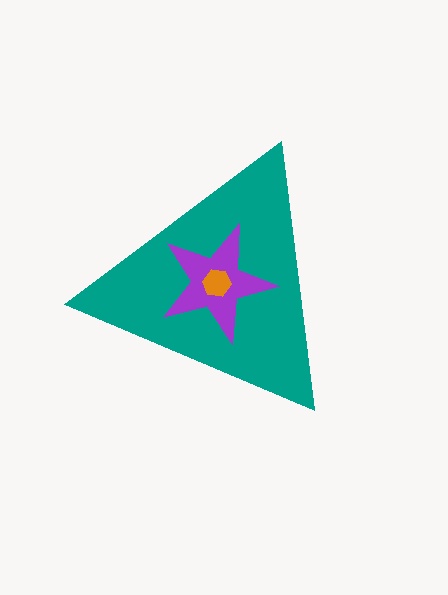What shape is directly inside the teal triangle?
The purple star.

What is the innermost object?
The orange hexagon.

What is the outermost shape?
The teal triangle.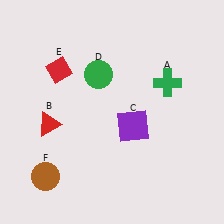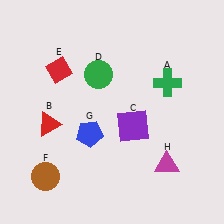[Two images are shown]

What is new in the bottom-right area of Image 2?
A magenta triangle (H) was added in the bottom-right area of Image 2.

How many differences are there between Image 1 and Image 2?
There are 2 differences between the two images.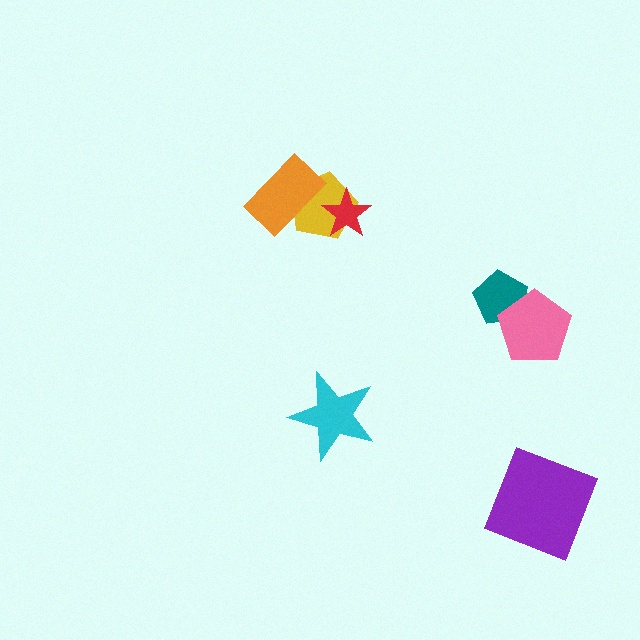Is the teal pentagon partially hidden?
Yes, it is partially covered by another shape.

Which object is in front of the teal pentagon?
The pink pentagon is in front of the teal pentagon.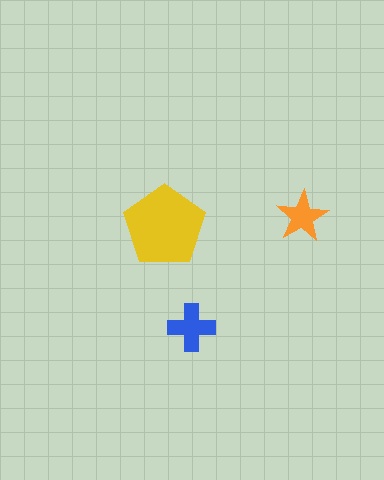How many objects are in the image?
There are 3 objects in the image.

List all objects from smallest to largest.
The orange star, the blue cross, the yellow pentagon.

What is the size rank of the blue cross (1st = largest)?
2nd.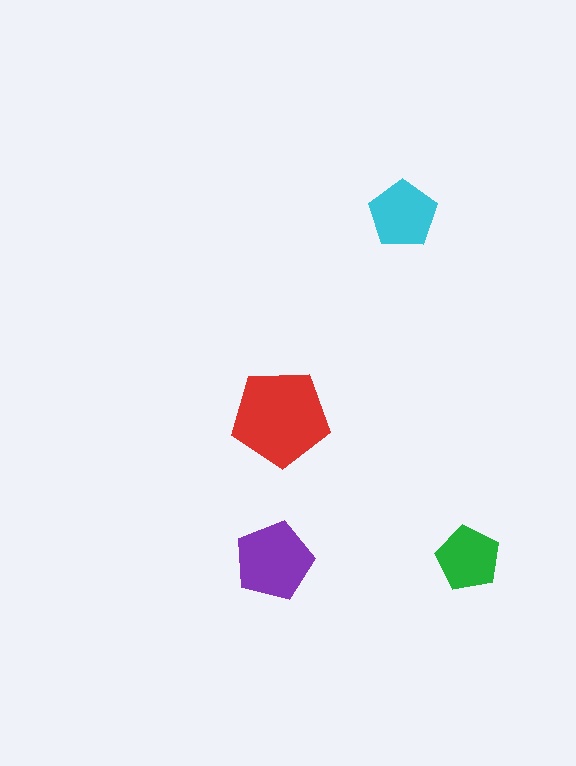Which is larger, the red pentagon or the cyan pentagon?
The red one.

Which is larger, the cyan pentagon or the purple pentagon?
The purple one.